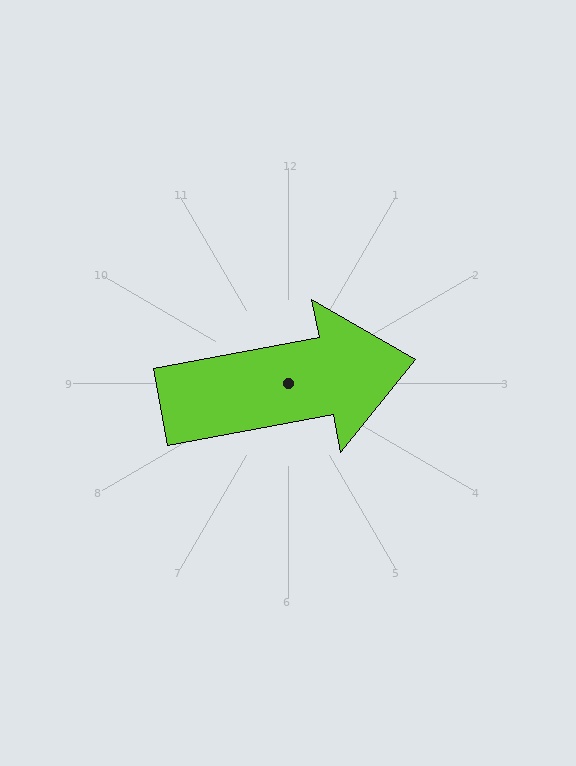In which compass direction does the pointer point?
East.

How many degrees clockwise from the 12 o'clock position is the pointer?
Approximately 79 degrees.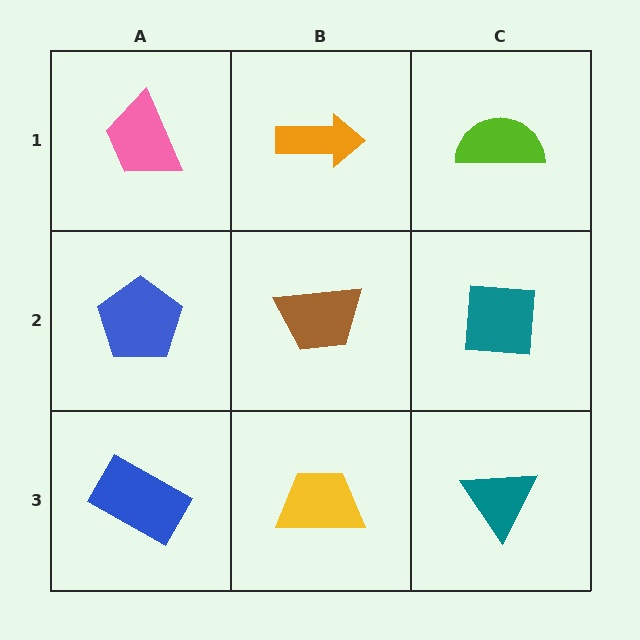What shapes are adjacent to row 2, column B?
An orange arrow (row 1, column B), a yellow trapezoid (row 3, column B), a blue pentagon (row 2, column A), a teal square (row 2, column C).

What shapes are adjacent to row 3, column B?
A brown trapezoid (row 2, column B), a blue rectangle (row 3, column A), a teal triangle (row 3, column C).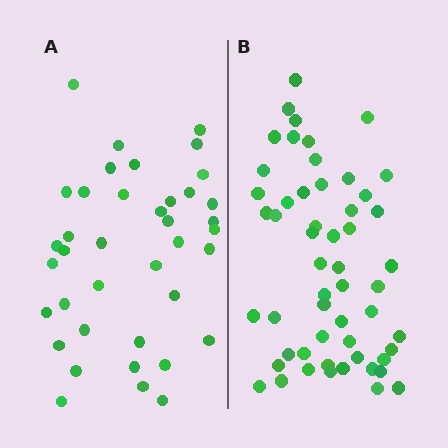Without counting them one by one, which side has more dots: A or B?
Region B (the right region) has more dots.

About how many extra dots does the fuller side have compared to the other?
Region B has approximately 15 more dots than region A.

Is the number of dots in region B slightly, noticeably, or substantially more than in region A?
Region B has noticeably more, but not dramatically so. The ratio is roughly 1.4 to 1.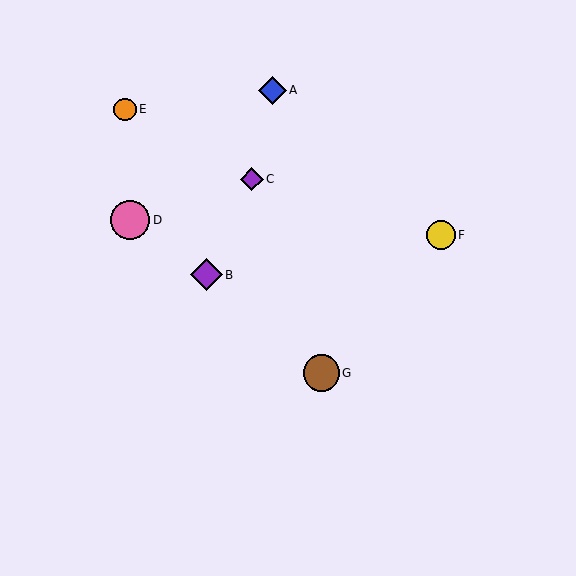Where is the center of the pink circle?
The center of the pink circle is at (130, 220).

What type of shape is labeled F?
Shape F is a yellow circle.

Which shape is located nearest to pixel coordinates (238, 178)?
The purple diamond (labeled C) at (252, 179) is nearest to that location.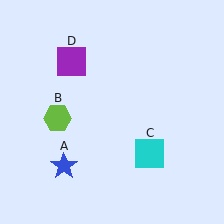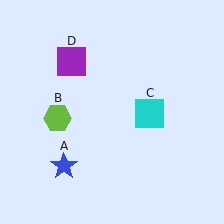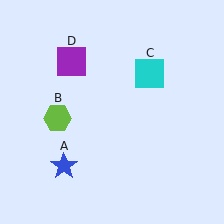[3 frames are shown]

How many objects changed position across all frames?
1 object changed position: cyan square (object C).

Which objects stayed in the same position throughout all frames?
Blue star (object A) and lime hexagon (object B) and purple square (object D) remained stationary.